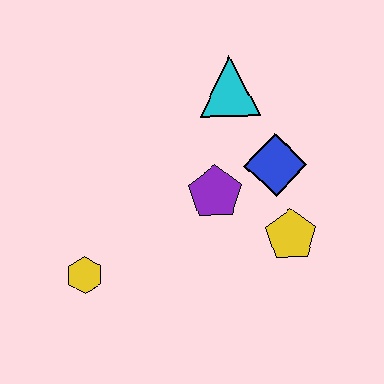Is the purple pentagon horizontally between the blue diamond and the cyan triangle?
No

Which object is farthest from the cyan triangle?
The yellow hexagon is farthest from the cyan triangle.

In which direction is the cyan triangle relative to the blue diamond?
The cyan triangle is above the blue diamond.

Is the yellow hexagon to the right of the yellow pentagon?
No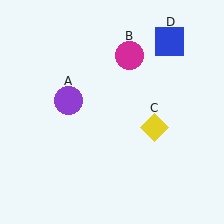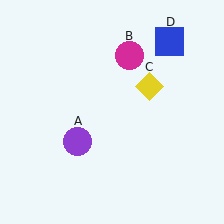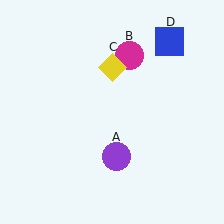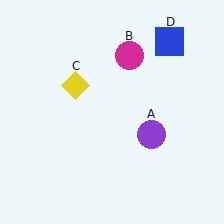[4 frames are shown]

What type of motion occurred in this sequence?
The purple circle (object A), yellow diamond (object C) rotated counterclockwise around the center of the scene.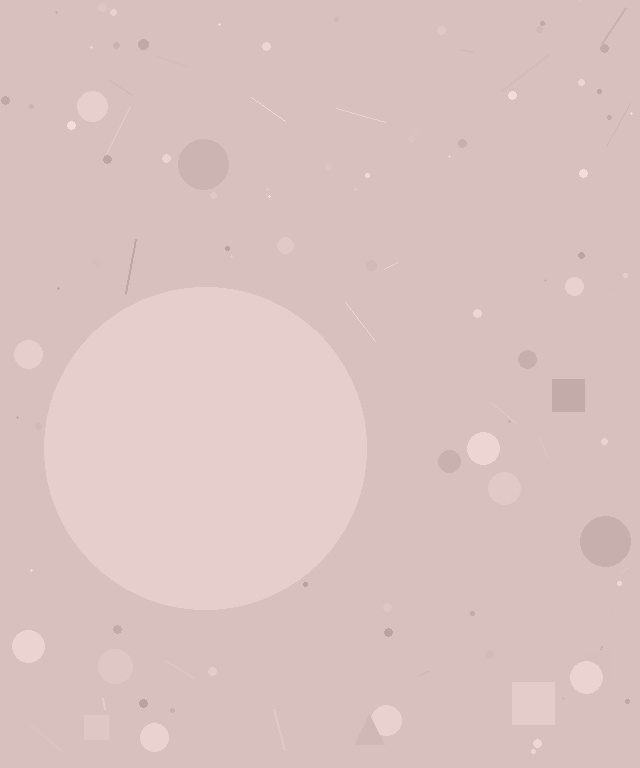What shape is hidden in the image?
A circle is hidden in the image.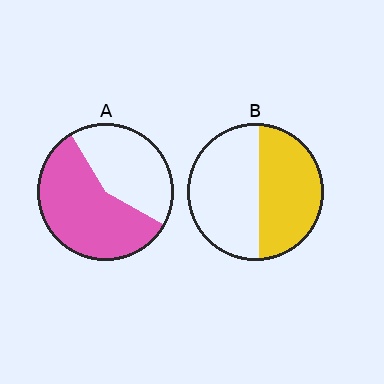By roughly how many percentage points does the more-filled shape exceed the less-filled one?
By roughly 10 percentage points (A over B).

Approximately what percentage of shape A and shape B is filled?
A is approximately 60% and B is approximately 45%.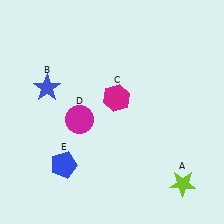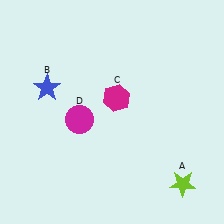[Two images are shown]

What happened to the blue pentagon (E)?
The blue pentagon (E) was removed in Image 2. It was in the bottom-left area of Image 1.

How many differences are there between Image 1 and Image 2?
There is 1 difference between the two images.